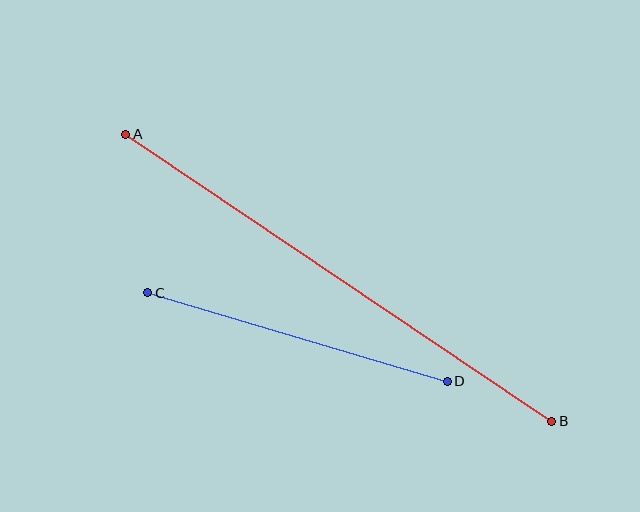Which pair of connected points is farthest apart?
Points A and B are farthest apart.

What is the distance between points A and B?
The distance is approximately 514 pixels.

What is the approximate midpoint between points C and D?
The midpoint is at approximately (297, 337) pixels.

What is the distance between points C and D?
The distance is approximately 312 pixels.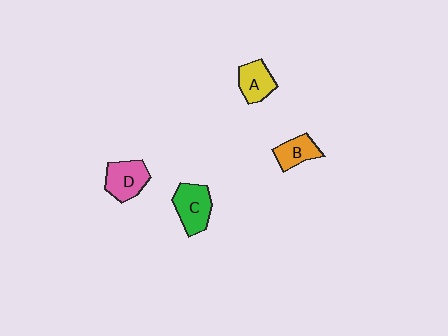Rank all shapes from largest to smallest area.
From largest to smallest: C (green), D (pink), A (yellow), B (orange).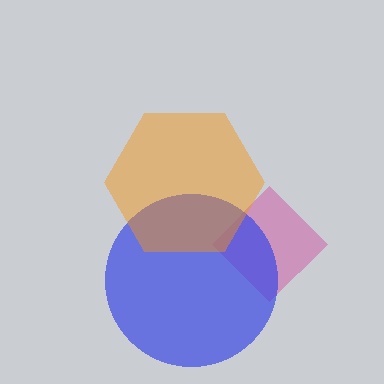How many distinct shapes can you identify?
There are 3 distinct shapes: a magenta diamond, a blue circle, an orange hexagon.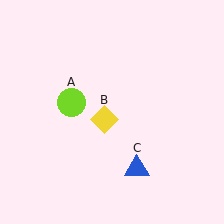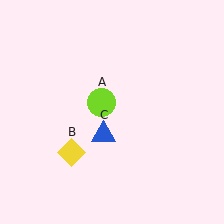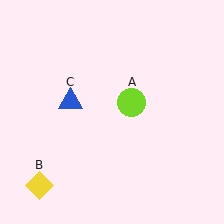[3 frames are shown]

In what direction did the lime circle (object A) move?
The lime circle (object A) moved right.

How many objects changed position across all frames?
3 objects changed position: lime circle (object A), yellow diamond (object B), blue triangle (object C).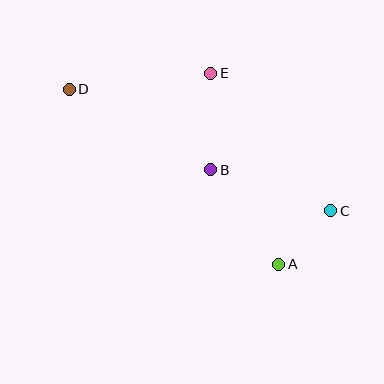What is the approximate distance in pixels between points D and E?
The distance between D and E is approximately 142 pixels.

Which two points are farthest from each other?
Points C and D are farthest from each other.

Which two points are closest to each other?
Points A and C are closest to each other.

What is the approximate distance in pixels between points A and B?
The distance between A and B is approximately 117 pixels.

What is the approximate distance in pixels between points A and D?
The distance between A and D is approximately 273 pixels.